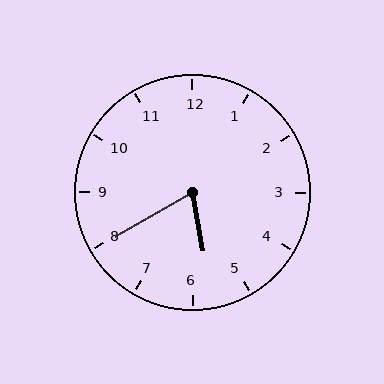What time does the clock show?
5:40.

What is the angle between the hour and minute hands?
Approximately 70 degrees.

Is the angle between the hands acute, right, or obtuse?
It is acute.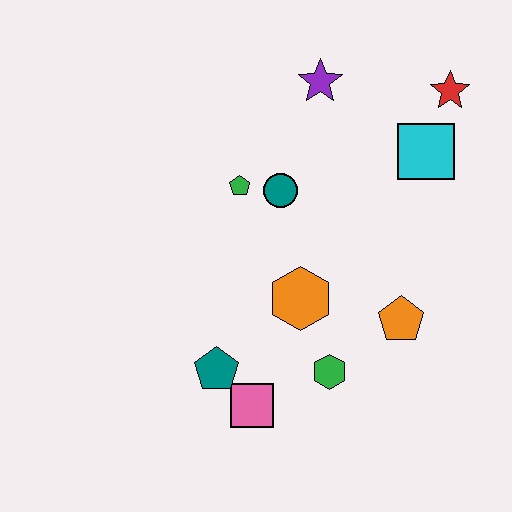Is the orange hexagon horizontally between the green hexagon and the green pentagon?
Yes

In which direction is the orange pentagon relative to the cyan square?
The orange pentagon is below the cyan square.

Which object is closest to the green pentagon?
The teal circle is closest to the green pentagon.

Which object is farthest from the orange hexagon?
The red star is farthest from the orange hexagon.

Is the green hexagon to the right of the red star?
No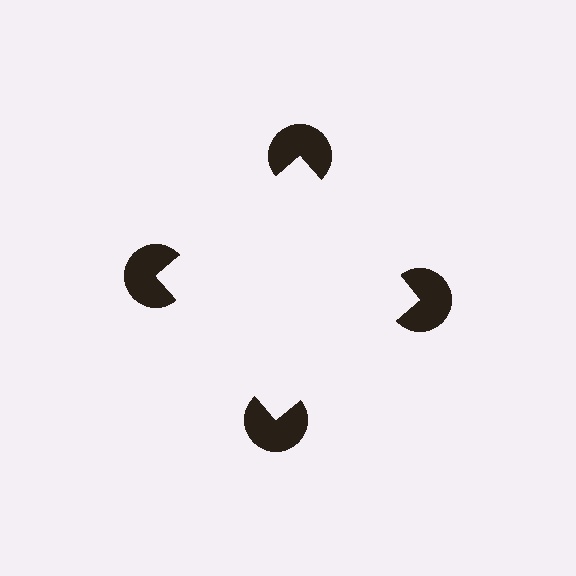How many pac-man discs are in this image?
There are 4 — one at each vertex of the illusory square.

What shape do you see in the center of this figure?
An illusory square — its edges are inferred from the aligned wedge cuts in the pac-man discs, not physically drawn.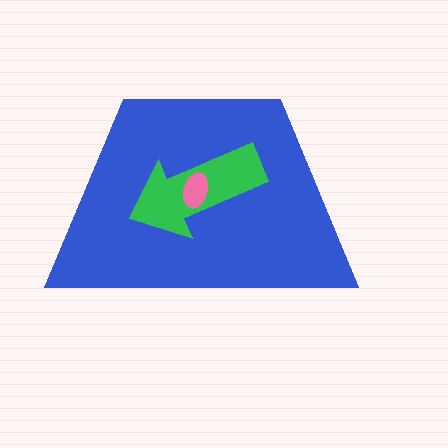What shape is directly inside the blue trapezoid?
The green arrow.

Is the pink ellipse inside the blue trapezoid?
Yes.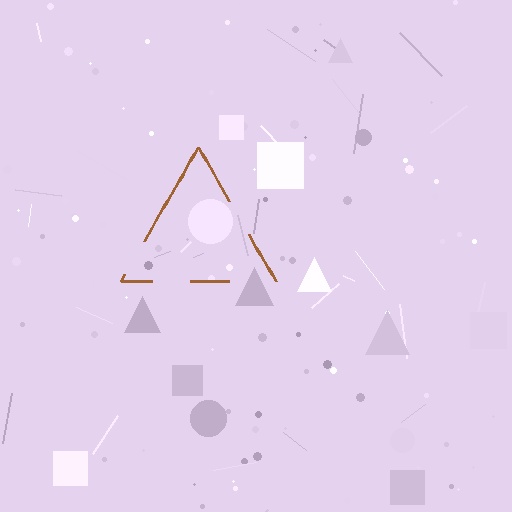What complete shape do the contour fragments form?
The contour fragments form a triangle.